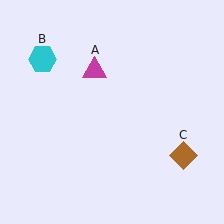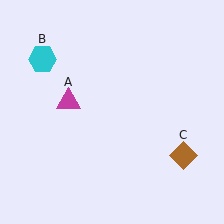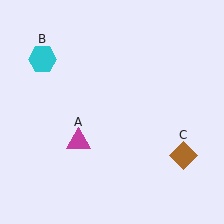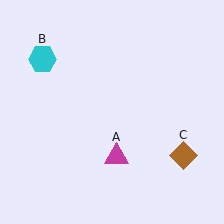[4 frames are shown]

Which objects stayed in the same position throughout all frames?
Cyan hexagon (object B) and brown diamond (object C) remained stationary.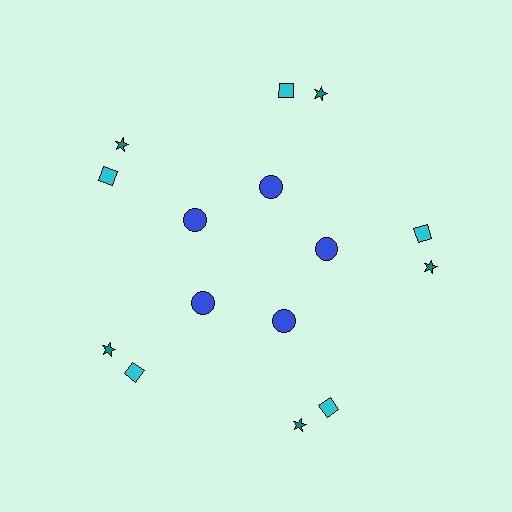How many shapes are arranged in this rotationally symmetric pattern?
There are 15 shapes, arranged in 5 groups of 3.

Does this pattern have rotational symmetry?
Yes, this pattern has 5-fold rotational symmetry. It looks the same after rotating 72 degrees around the center.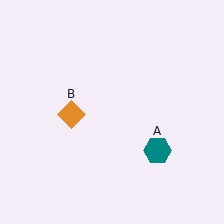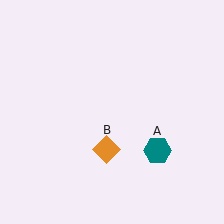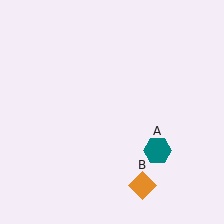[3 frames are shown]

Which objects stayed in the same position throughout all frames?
Teal hexagon (object A) remained stationary.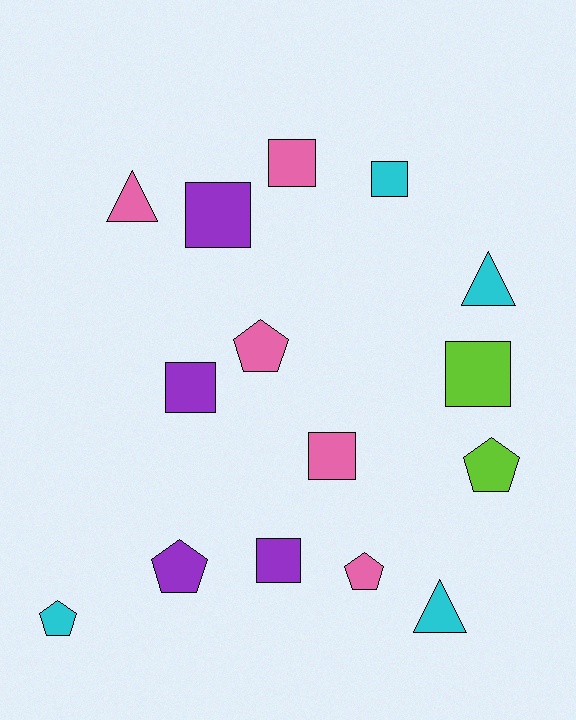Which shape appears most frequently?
Square, with 7 objects.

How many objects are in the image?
There are 15 objects.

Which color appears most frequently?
Pink, with 5 objects.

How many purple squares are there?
There are 3 purple squares.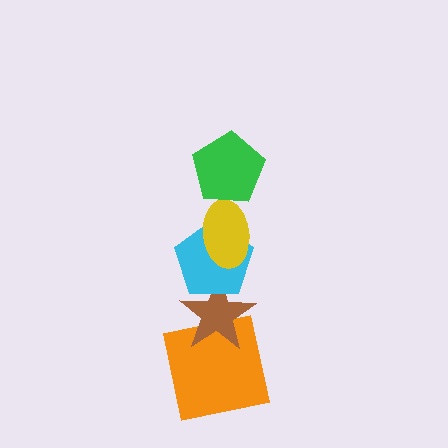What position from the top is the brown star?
The brown star is 4th from the top.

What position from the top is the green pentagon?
The green pentagon is 1st from the top.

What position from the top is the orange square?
The orange square is 5th from the top.